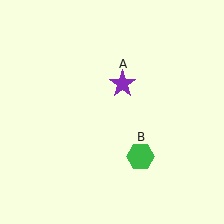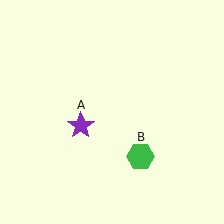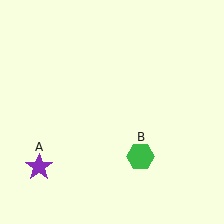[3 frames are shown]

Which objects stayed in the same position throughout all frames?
Green hexagon (object B) remained stationary.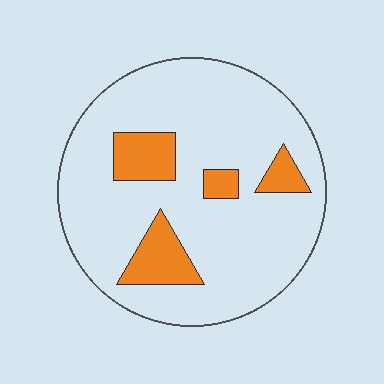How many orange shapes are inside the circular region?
4.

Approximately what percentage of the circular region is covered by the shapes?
Approximately 15%.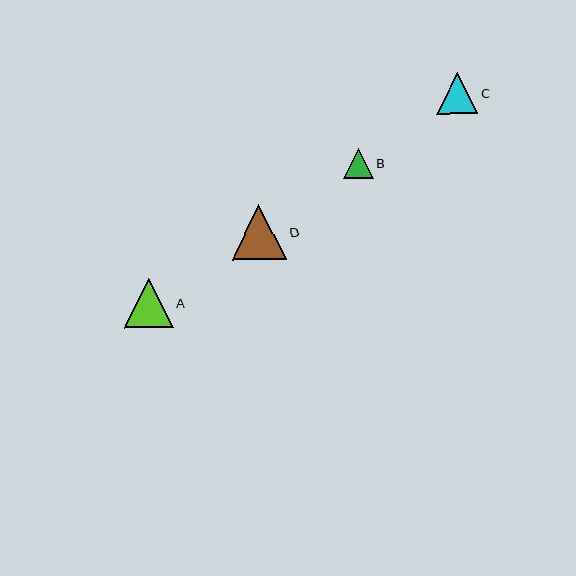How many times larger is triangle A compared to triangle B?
Triangle A is approximately 1.6 times the size of triangle B.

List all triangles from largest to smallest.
From largest to smallest: D, A, C, B.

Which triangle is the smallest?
Triangle B is the smallest with a size of approximately 30 pixels.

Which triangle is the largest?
Triangle D is the largest with a size of approximately 55 pixels.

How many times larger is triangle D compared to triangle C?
Triangle D is approximately 1.3 times the size of triangle C.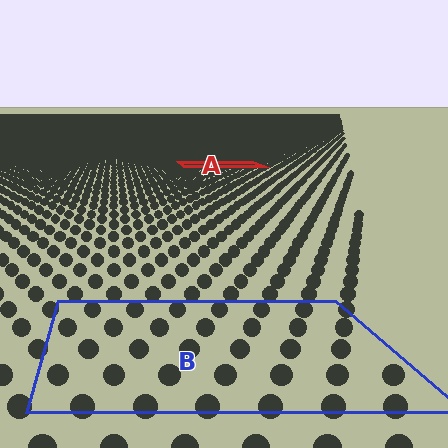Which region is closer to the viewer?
Region B is closer. The texture elements there are larger and more spread out.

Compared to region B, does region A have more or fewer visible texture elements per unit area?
Region A has more texture elements per unit area — they are packed more densely because it is farther away.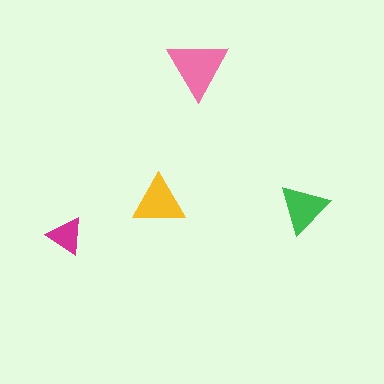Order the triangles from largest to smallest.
the pink one, the yellow one, the green one, the magenta one.